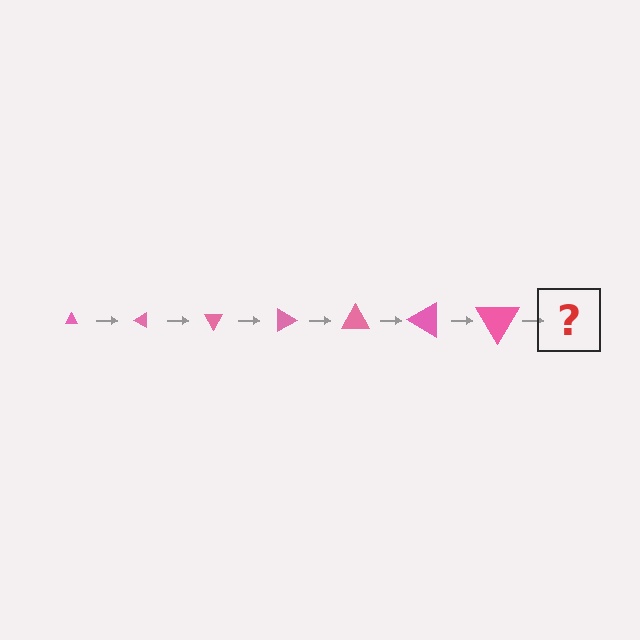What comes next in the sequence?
The next element should be a triangle, larger than the previous one and rotated 210 degrees from the start.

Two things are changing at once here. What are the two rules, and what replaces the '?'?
The two rules are that the triangle grows larger each step and it rotates 30 degrees each step. The '?' should be a triangle, larger than the previous one and rotated 210 degrees from the start.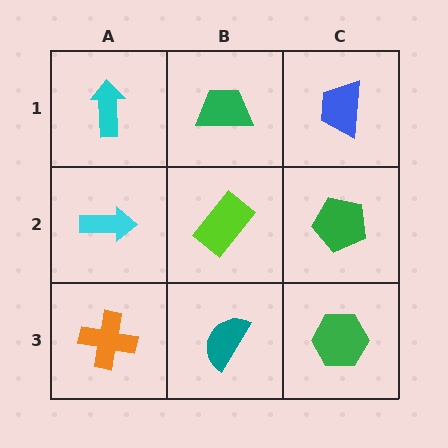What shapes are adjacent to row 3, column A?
A cyan arrow (row 2, column A), a teal semicircle (row 3, column B).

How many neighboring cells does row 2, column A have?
3.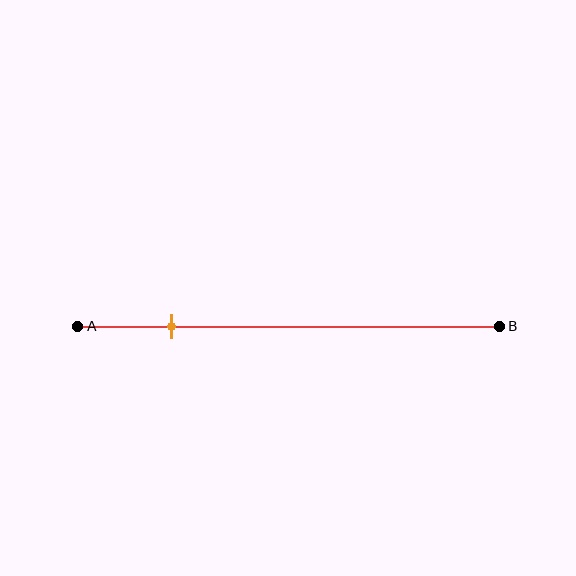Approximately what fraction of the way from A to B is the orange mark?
The orange mark is approximately 20% of the way from A to B.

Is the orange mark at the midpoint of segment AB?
No, the mark is at about 20% from A, not at the 50% midpoint.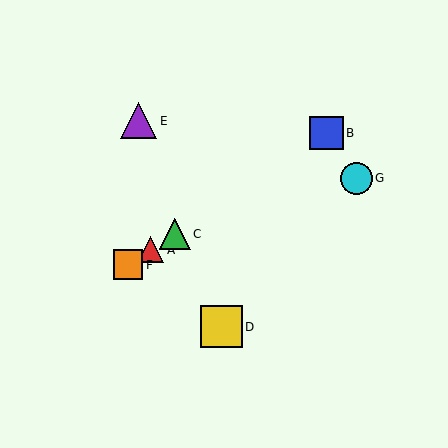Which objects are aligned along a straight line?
Objects A, B, C, F are aligned along a straight line.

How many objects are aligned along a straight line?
4 objects (A, B, C, F) are aligned along a straight line.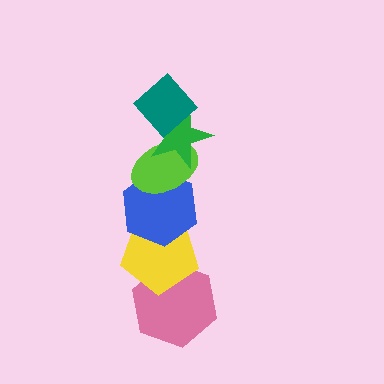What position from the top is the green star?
The green star is 2nd from the top.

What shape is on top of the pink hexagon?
The yellow pentagon is on top of the pink hexagon.